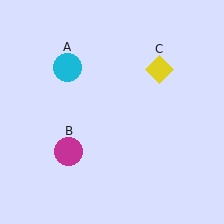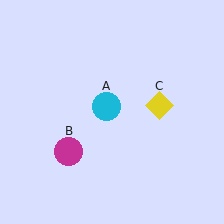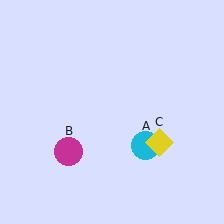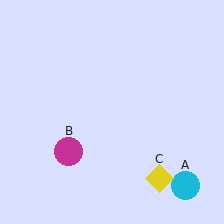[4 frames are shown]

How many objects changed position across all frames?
2 objects changed position: cyan circle (object A), yellow diamond (object C).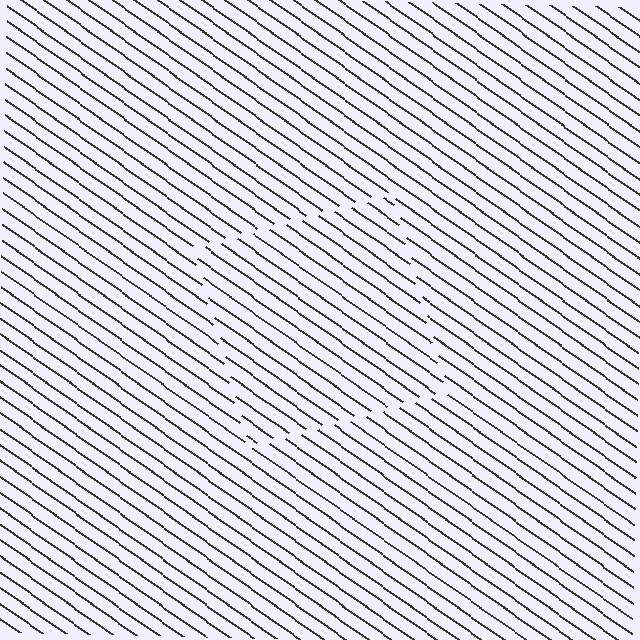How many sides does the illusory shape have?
4 sides — the line-ends trace a square.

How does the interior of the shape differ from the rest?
The interior of the shape contains the same grating, shifted by half a period — the contour is defined by the phase discontinuity where line-ends from the inner and outer gratings abut.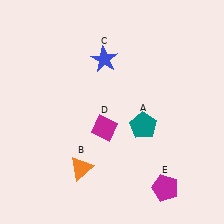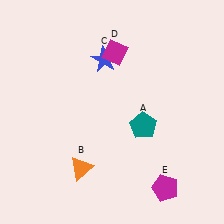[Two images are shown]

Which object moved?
The magenta diamond (D) moved up.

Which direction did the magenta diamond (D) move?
The magenta diamond (D) moved up.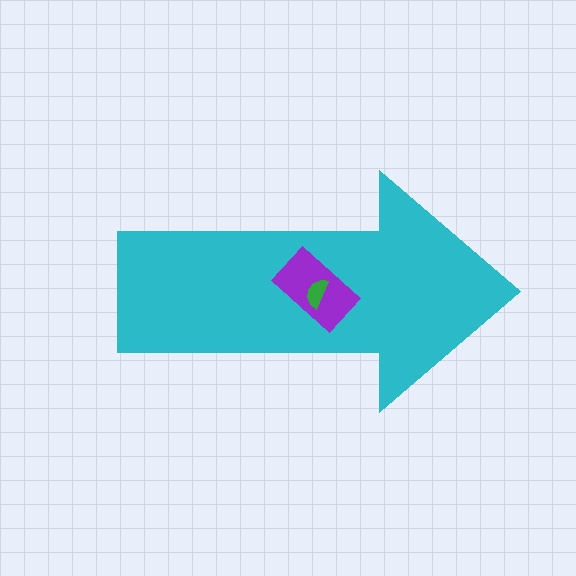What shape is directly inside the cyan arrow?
The purple rectangle.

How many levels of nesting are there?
3.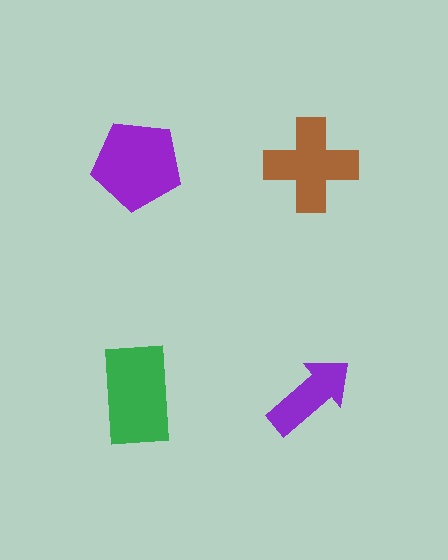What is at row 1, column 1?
A purple pentagon.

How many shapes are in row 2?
2 shapes.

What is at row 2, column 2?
A purple arrow.